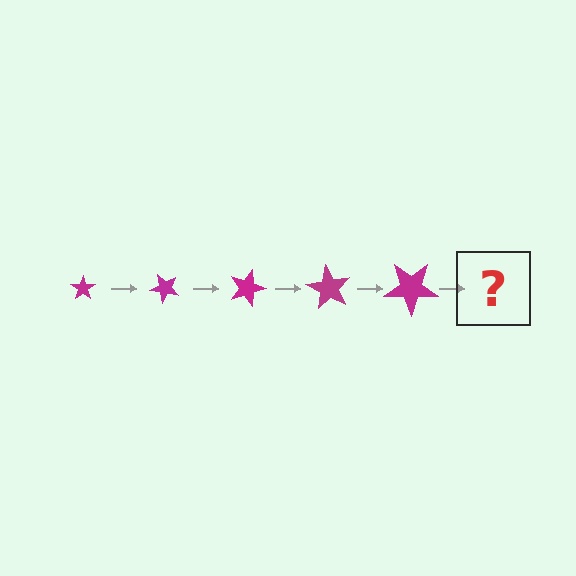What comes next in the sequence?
The next element should be a star, larger than the previous one and rotated 225 degrees from the start.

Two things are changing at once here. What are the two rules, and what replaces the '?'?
The two rules are that the star grows larger each step and it rotates 45 degrees each step. The '?' should be a star, larger than the previous one and rotated 225 degrees from the start.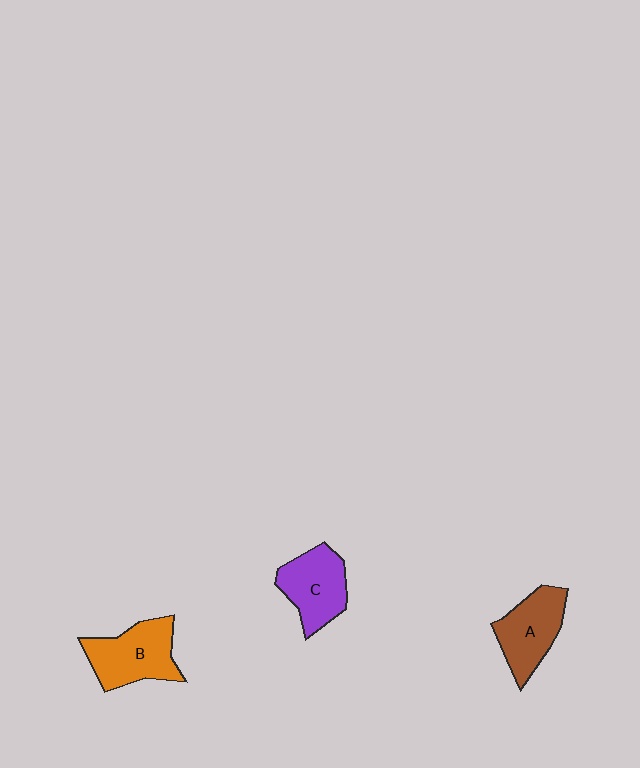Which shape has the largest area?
Shape B (orange).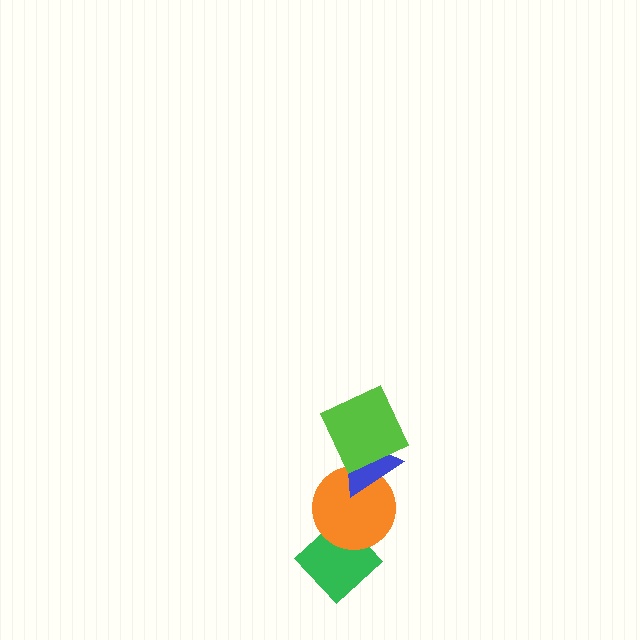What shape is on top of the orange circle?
The blue triangle is on top of the orange circle.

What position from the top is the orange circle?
The orange circle is 3rd from the top.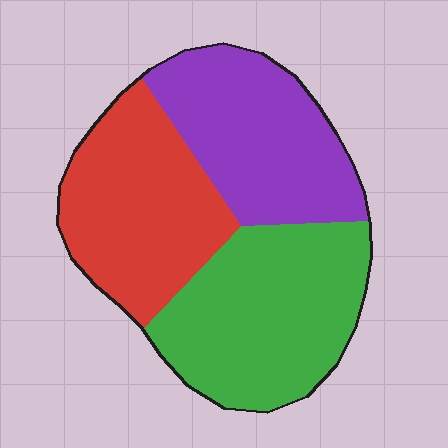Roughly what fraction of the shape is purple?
Purple takes up about one third (1/3) of the shape.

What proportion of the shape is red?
Red takes up between a sixth and a third of the shape.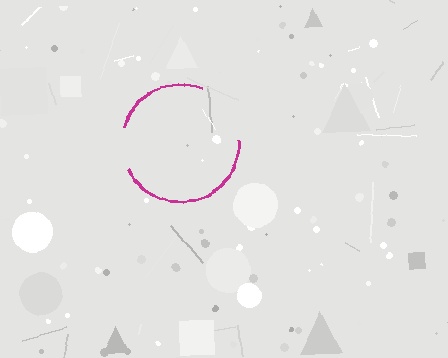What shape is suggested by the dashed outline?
The dashed outline suggests a circle.